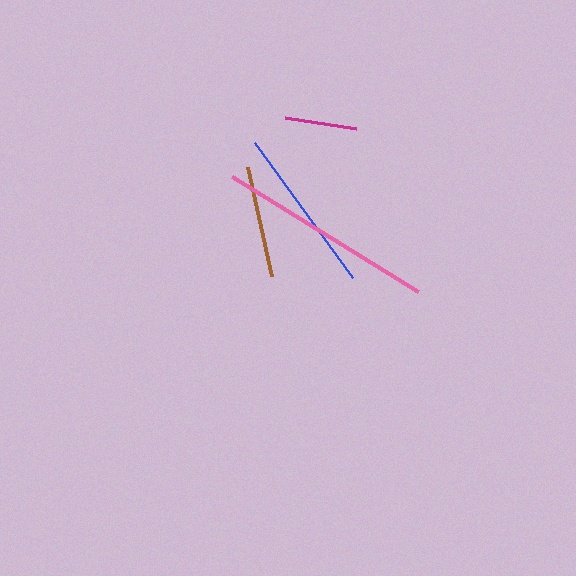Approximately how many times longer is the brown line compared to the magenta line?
The brown line is approximately 1.6 times the length of the magenta line.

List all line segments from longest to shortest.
From longest to shortest: pink, blue, brown, magenta.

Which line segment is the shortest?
The magenta line is the shortest at approximately 71 pixels.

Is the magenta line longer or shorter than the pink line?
The pink line is longer than the magenta line.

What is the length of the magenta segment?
The magenta segment is approximately 71 pixels long.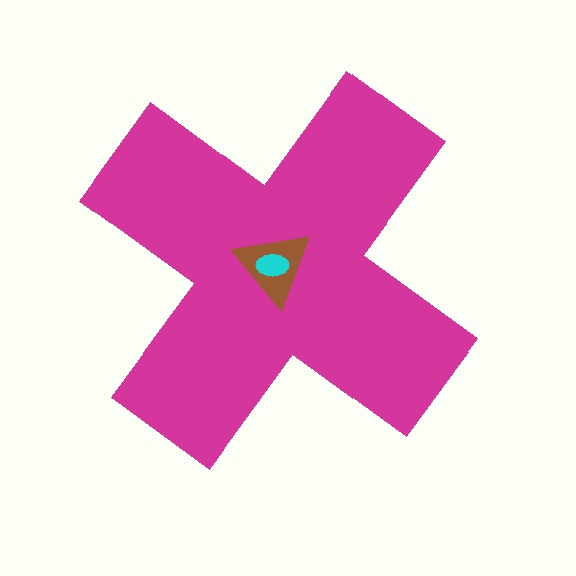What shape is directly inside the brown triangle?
The cyan ellipse.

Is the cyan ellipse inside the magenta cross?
Yes.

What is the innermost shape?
The cyan ellipse.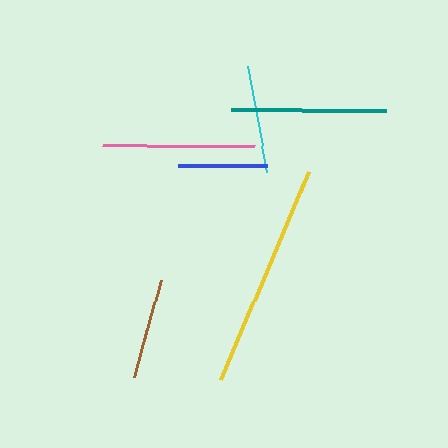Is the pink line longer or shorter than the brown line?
The pink line is longer than the brown line.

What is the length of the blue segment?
The blue segment is approximately 89 pixels long.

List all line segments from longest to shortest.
From longest to shortest: yellow, teal, pink, cyan, brown, blue.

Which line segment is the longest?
The yellow line is the longest at approximately 226 pixels.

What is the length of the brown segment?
The brown segment is approximately 102 pixels long.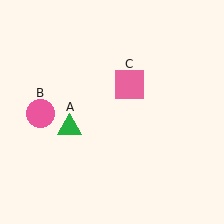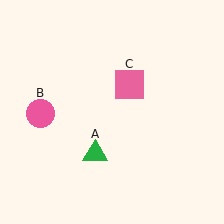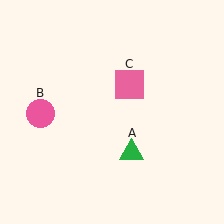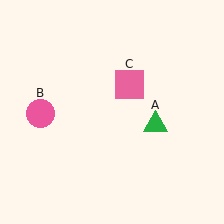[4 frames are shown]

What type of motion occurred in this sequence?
The green triangle (object A) rotated counterclockwise around the center of the scene.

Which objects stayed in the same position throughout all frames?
Pink circle (object B) and pink square (object C) remained stationary.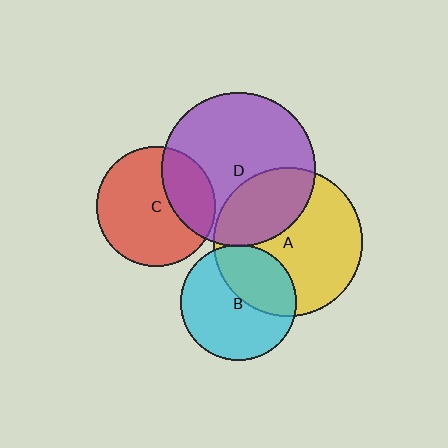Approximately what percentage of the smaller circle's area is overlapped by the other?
Approximately 30%.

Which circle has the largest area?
Circle D (purple).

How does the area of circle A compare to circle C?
Approximately 1.6 times.